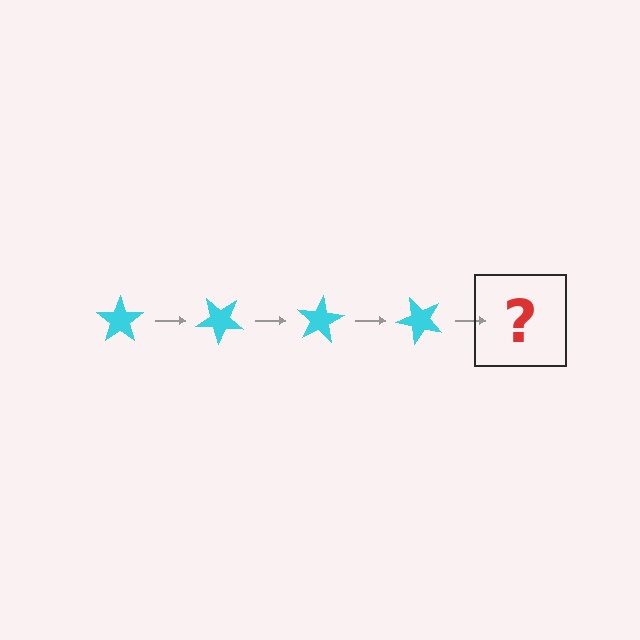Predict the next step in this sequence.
The next step is a cyan star rotated 160 degrees.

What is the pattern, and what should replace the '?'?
The pattern is that the star rotates 40 degrees each step. The '?' should be a cyan star rotated 160 degrees.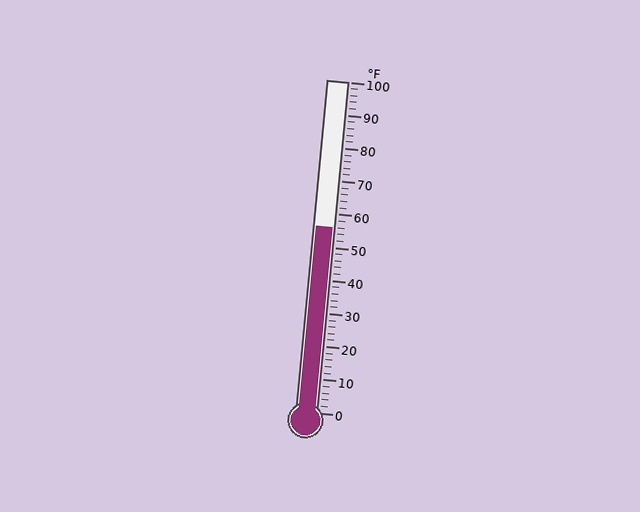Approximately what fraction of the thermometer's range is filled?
The thermometer is filled to approximately 55% of its range.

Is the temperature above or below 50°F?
The temperature is above 50°F.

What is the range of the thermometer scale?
The thermometer scale ranges from 0°F to 100°F.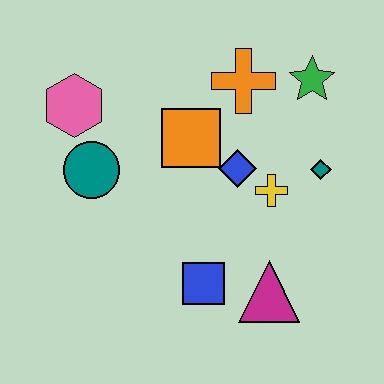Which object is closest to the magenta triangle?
The blue square is closest to the magenta triangle.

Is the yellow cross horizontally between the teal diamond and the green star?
No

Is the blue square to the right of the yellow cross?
No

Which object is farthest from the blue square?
The green star is farthest from the blue square.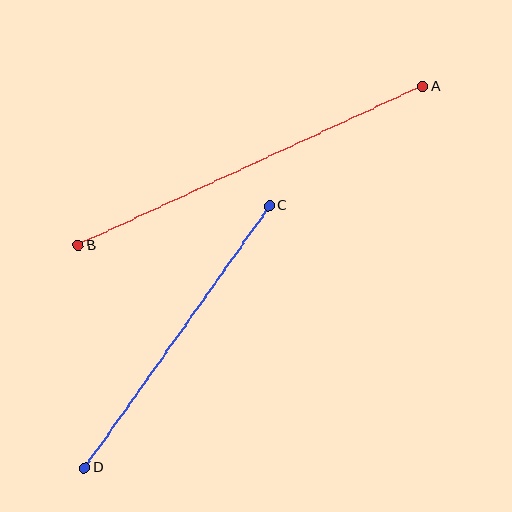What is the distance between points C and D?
The distance is approximately 321 pixels.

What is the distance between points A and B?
The distance is approximately 379 pixels.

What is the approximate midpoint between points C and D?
The midpoint is at approximately (177, 337) pixels.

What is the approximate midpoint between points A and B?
The midpoint is at approximately (250, 166) pixels.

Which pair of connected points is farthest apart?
Points A and B are farthest apart.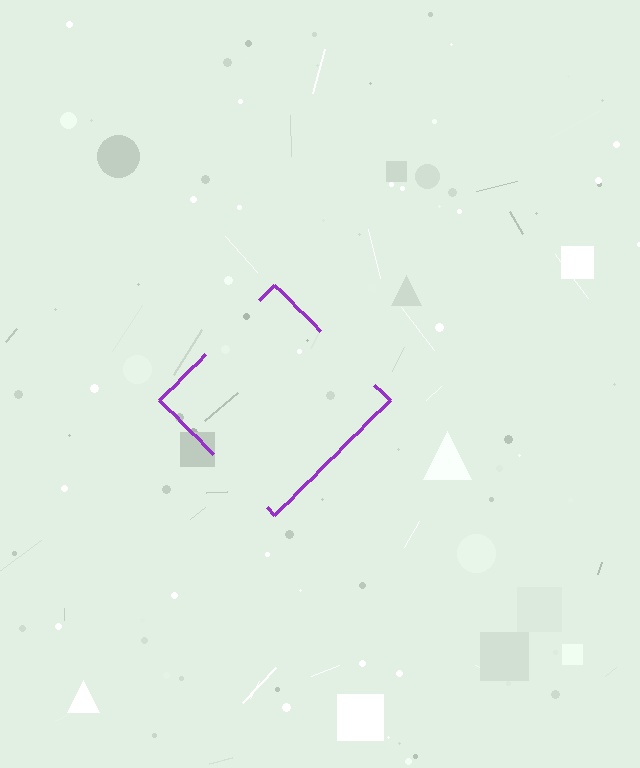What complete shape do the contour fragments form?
The contour fragments form a diamond.